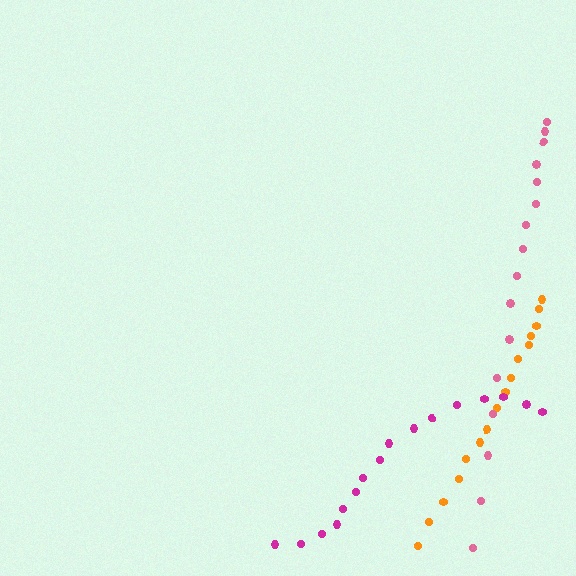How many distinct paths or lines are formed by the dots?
There are 3 distinct paths.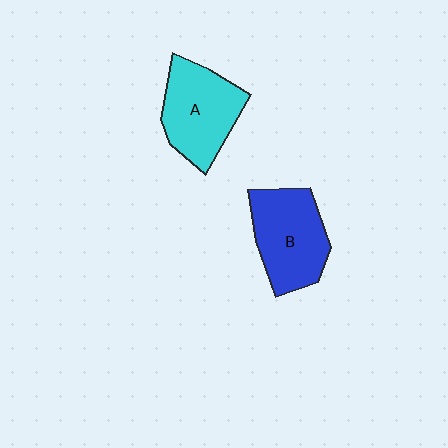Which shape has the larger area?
Shape B (blue).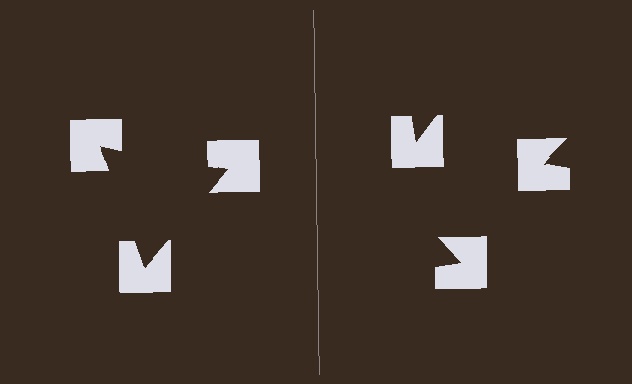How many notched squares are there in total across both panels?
6 — 3 on each side.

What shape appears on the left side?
An illusory triangle.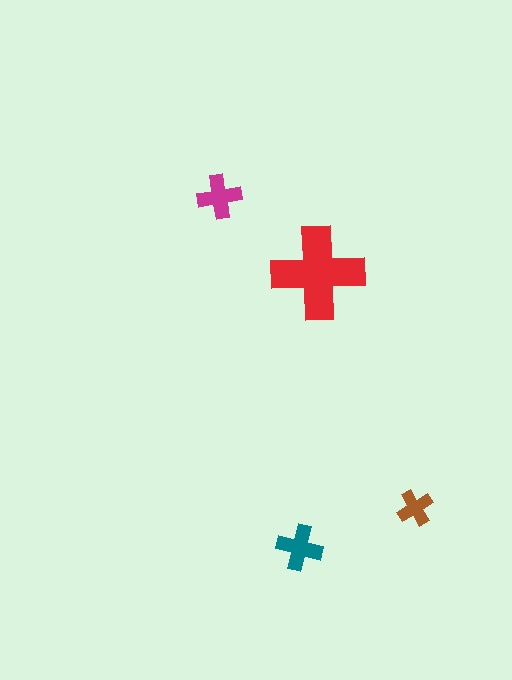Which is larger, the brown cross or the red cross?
The red one.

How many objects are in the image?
There are 4 objects in the image.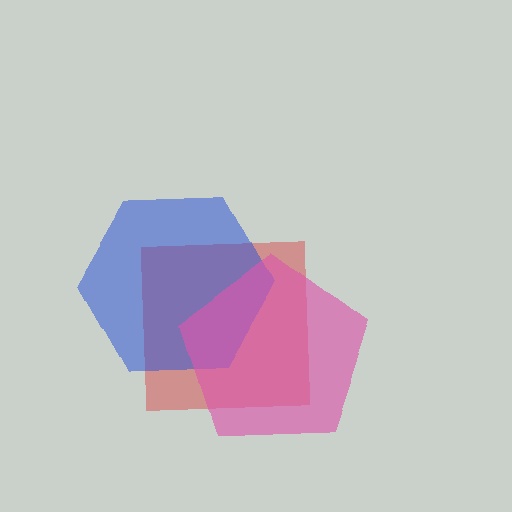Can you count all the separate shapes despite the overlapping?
Yes, there are 3 separate shapes.